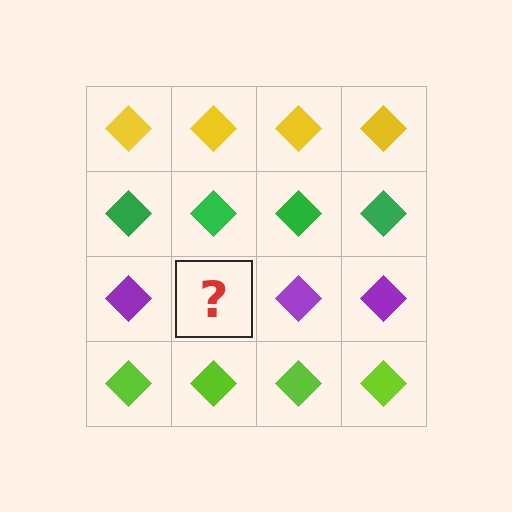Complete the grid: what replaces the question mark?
The question mark should be replaced with a purple diamond.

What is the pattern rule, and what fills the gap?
The rule is that each row has a consistent color. The gap should be filled with a purple diamond.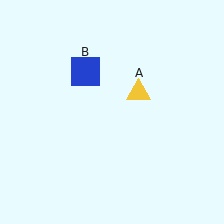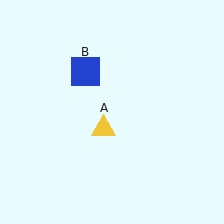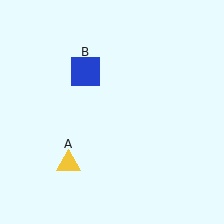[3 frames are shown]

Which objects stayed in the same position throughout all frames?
Blue square (object B) remained stationary.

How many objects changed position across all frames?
1 object changed position: yellow triangle (object A).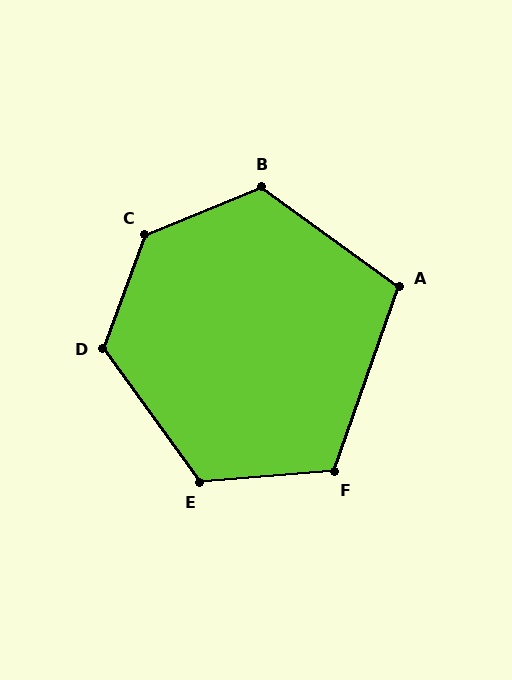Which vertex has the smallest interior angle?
A, at approximately 106 degrees.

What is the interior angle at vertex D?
Approximately 124 degrees (obtuse).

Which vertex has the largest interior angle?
C, at approximately 132 degrees.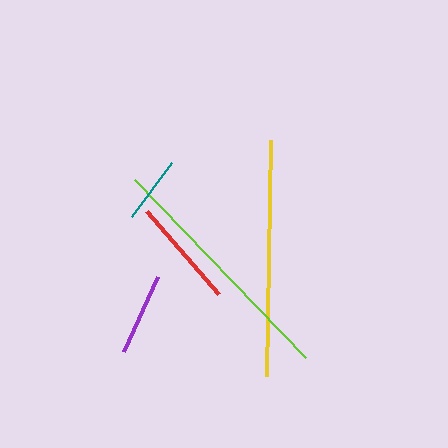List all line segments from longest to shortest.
From longest to shortest: lime, yellow, red, purple, teal.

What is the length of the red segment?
The red segment is approximately 110 pixels long.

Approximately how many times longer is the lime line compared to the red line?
The lime line is approximately 2.2 times the length of the red line.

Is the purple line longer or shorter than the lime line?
The lime line is longer than the purple line.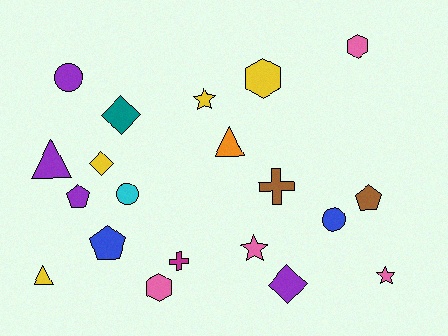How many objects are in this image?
There are 20 objects.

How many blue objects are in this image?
There are 2 blue objects.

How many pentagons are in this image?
There are 3 pentagons.